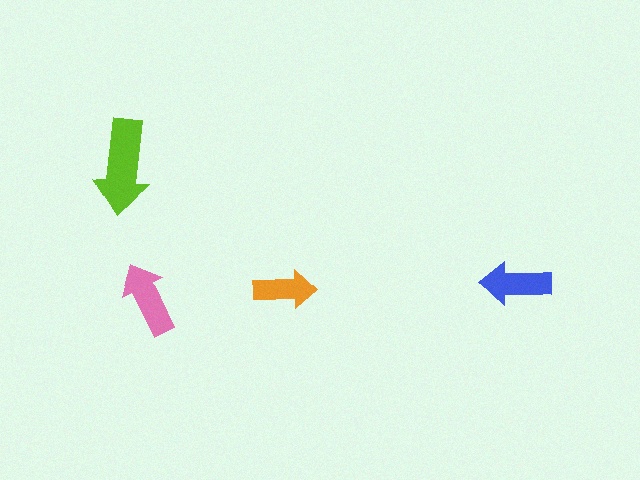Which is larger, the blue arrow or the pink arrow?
The pink one.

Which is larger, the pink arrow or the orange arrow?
The pink one.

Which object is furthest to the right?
The blue arrow is rightmost.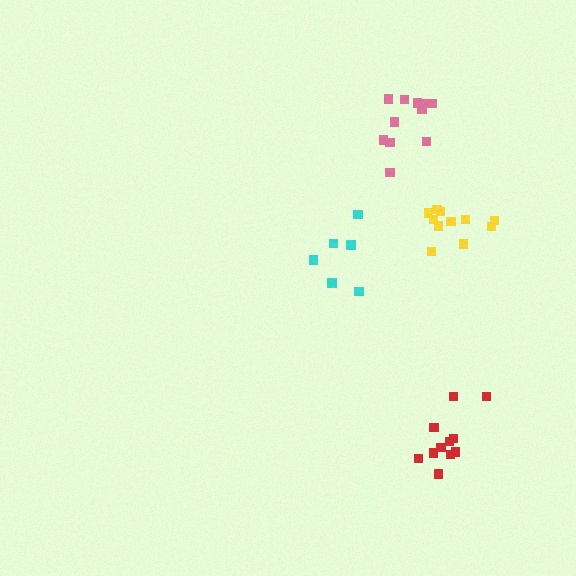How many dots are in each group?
Group 1: 11 dots, Group 2: 11 dots, Group 3: 11 dots, Group 4: 6 dots (39 total).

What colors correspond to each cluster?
The clusters are colored: yellow, pink, red, cyan.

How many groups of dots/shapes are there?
There are 4 groups.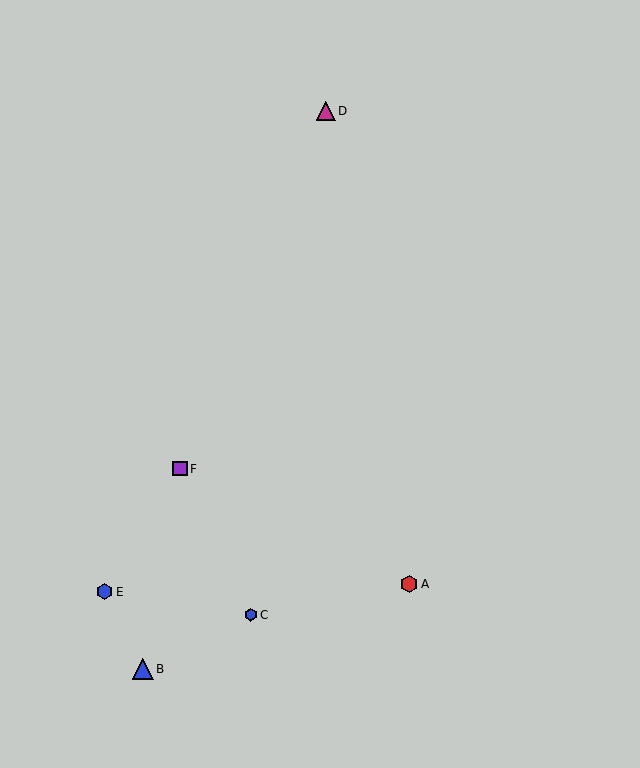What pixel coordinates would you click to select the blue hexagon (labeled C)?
Click at (251, 615) to select the blue hexagon C.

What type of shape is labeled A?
Shape A is a red hexagon.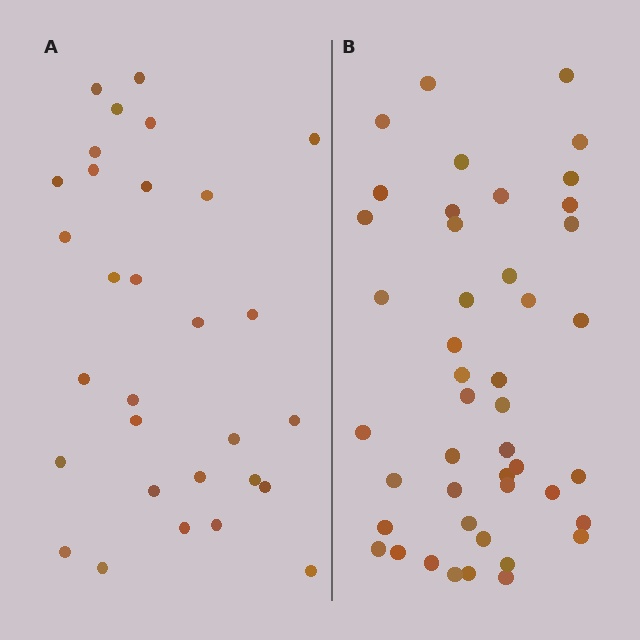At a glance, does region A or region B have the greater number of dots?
Region B (the right region) has more dots.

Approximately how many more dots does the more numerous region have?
Region B has approximately 15 more dots than region A.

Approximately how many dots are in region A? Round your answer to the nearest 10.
About 30 dots.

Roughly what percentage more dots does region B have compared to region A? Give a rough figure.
About 50% more.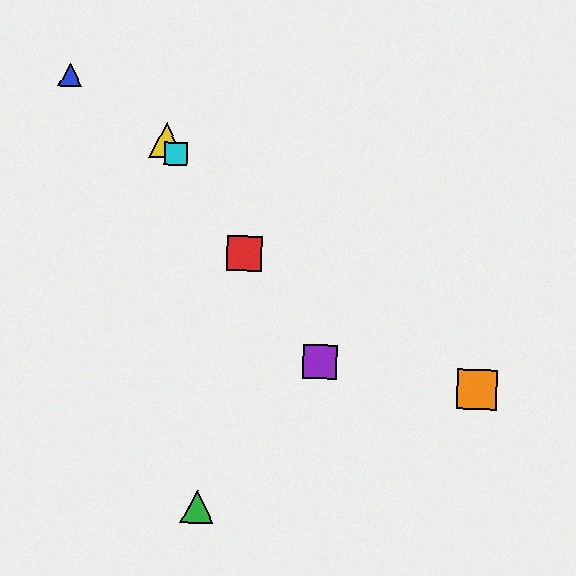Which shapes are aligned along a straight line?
The red square, the yellow triangle, the purple square, the cyan square are aligned along a straight line.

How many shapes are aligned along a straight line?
4 shapes (the red square, the yellow triangle, the purple square, the cyan square) are aligned along a straight line.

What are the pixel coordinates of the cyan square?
The cyan square is at (176, 154).